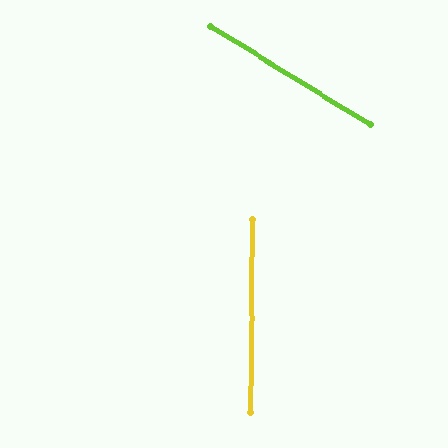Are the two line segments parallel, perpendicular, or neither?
Neither parallel nor perpendicular — they differ by about 59°.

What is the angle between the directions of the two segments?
Approximately 59 degrees.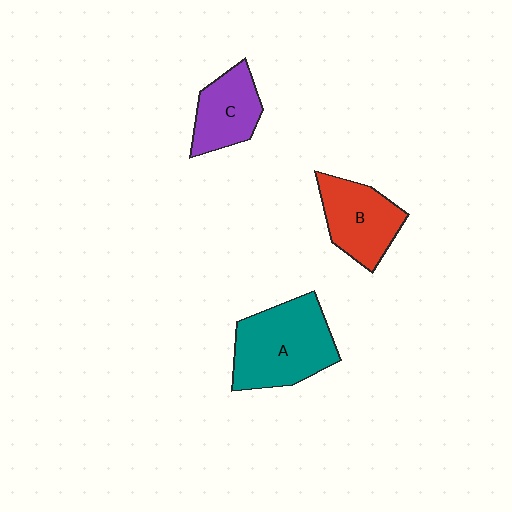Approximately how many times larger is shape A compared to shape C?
Approximately 1.7 times.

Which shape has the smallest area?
Shape C (purple).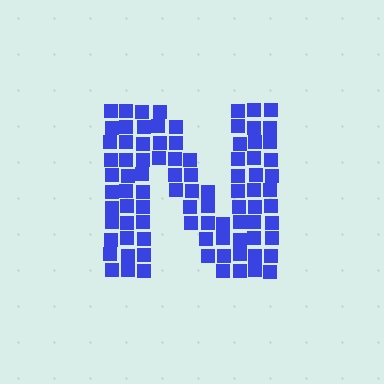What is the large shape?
The large shape is the letter N.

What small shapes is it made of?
It is made of small squares.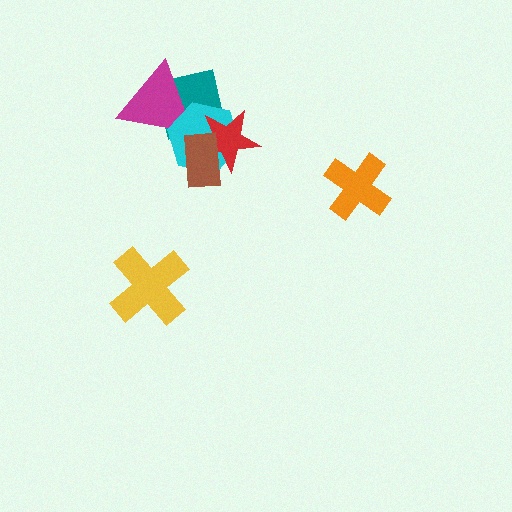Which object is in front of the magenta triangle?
The cyan hexagon is in front of the magenta triangle.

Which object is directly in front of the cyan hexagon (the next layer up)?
The red star is directly in front of the cyan hexagon.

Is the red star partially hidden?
Yes, it is partially covered by another shape.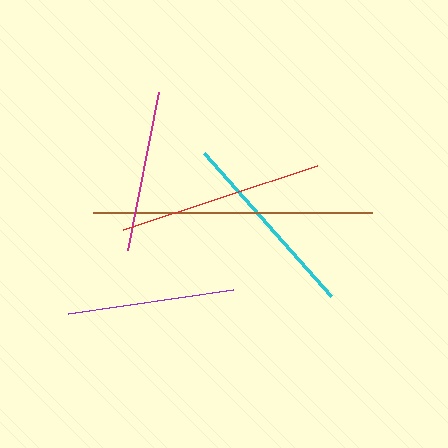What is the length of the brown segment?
The brown segment is approximately 279 pixels long.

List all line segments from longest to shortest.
From longest to shortest: brown, red, cyan, purple, magenta.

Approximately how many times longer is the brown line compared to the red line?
The brown line is approximately 1.4 times the length of the red line.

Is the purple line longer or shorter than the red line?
The red line is longer than the purple line.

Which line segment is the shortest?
The magenta line is the shortest at approximately 161 pixels.